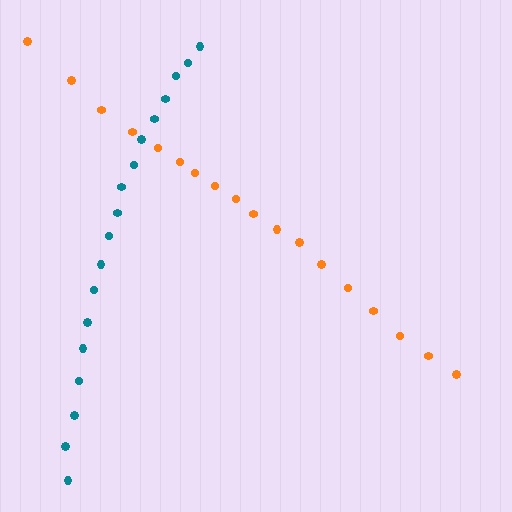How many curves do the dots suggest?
There are 2 distinct paths.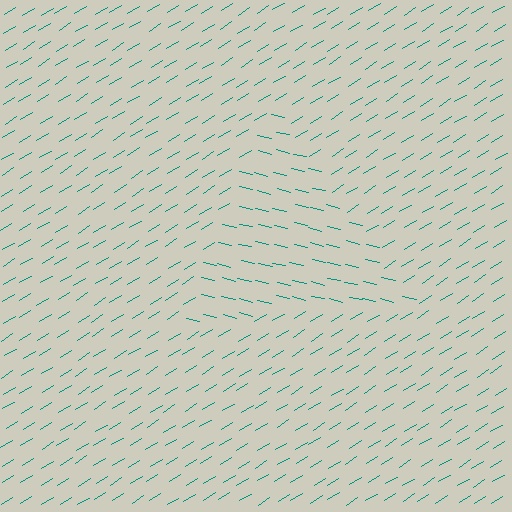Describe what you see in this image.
The image is filled with small teal line segments. A triangle region in the image has lines oriented differently from the surrounding lines, creating a visible texture boundary.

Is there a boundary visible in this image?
Yes, there is a texture boundary formed by a change in line orientation.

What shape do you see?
I see a triangle.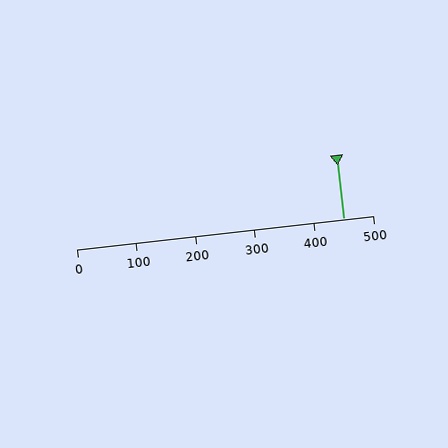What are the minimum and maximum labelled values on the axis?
The axis runs from 0 to 500.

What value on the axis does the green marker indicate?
The marker indicates approximately 450.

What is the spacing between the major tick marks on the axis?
The major ticks are spaced 100 apart.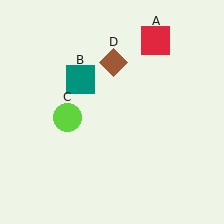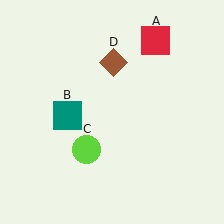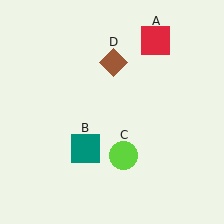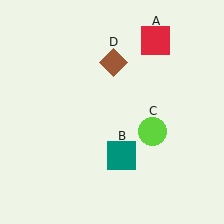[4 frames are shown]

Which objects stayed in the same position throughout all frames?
Red square (object A) and brown diamond (object D) remained stationary.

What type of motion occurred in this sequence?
The teal square (object B), lime circle (object C) rotated counterclockwise around the center of the scene.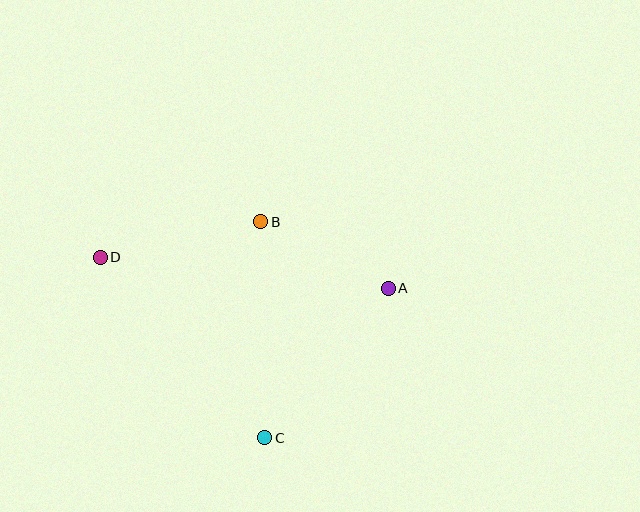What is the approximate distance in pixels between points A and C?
The distance between A and C is approximately 194 pixels.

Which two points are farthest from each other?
Points A and D are farthest from each other.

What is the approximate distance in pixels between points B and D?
The distance between B and D is approximately 164 pixels.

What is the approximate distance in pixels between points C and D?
The distance between C and D is approximately 244 pixels.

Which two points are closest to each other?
Points A and B are closest to each other.